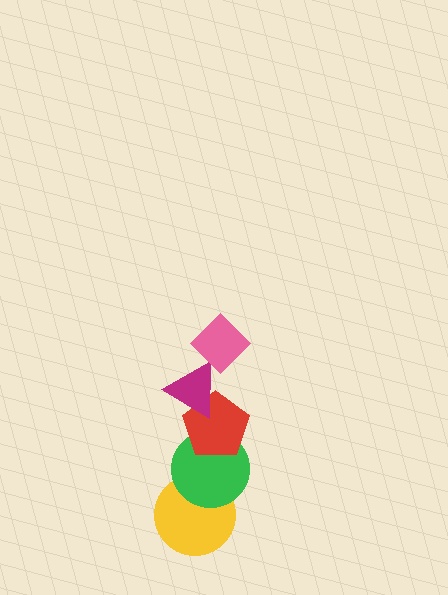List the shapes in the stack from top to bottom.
From top to bottom: the pink diamond, the magenta triangle, the red pentagon, the green circle, the yellow circle.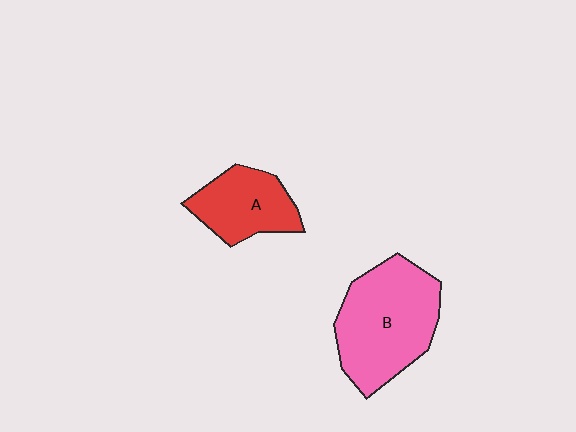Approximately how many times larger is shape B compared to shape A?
Approximately 1.7 times.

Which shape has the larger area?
Shape B (pink).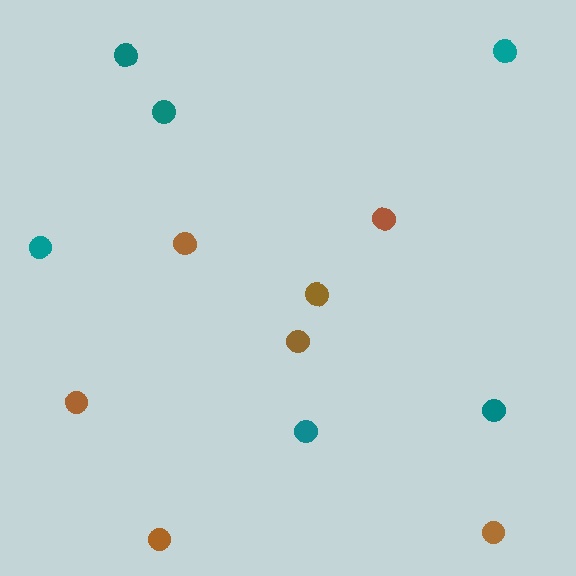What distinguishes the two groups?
There are 2 groups: one group of teal circles (6) and one group of brown circles (7).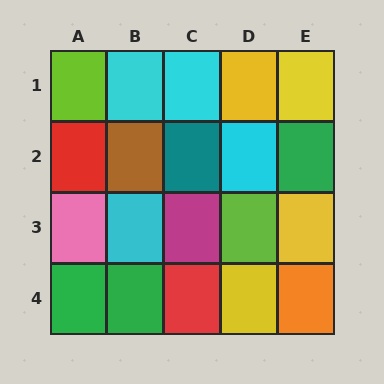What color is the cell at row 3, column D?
Lime.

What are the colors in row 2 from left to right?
Red, brown, teal, cyan, green.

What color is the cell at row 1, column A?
Lime.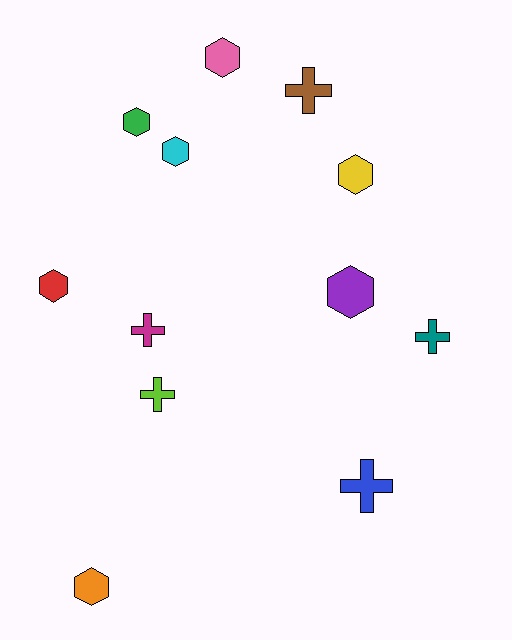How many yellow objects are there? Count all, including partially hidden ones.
There is 1 yellow object.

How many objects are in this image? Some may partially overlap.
There are 12 objects.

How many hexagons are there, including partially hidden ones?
There are 7 hexagons.